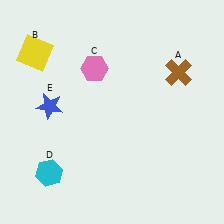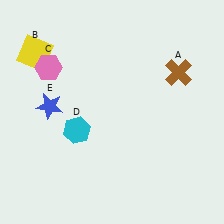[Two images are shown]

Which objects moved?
The objects that moved are: the pink hexagon (C), the cyan hexagon (D).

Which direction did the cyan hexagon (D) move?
The cyan hexagon (D) moved up.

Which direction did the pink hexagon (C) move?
The pink hexagon (C) moved left.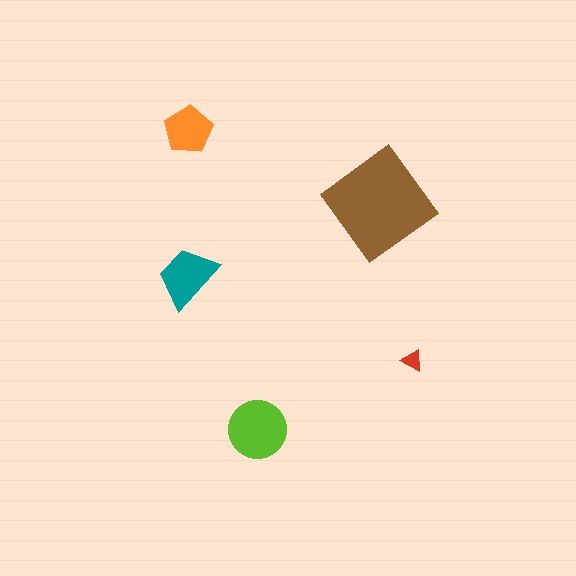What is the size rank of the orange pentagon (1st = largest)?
4th.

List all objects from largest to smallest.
The brown diamond, the lime circle, the teal trapezoid, the orange pentagon, the red triangle.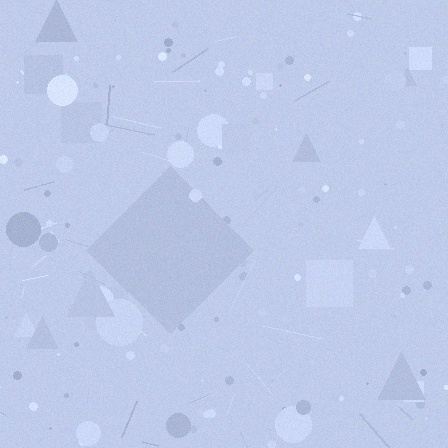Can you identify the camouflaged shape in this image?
The camouflaged shape is a diamond.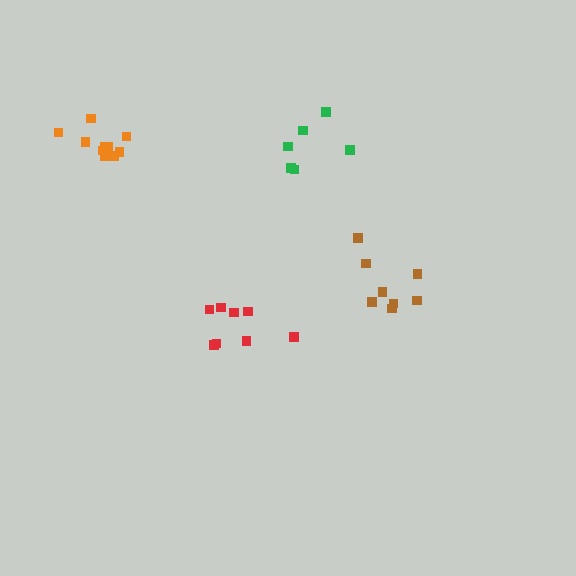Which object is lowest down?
The red cluster is bottommost.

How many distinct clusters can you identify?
There are 4 distinct clusters.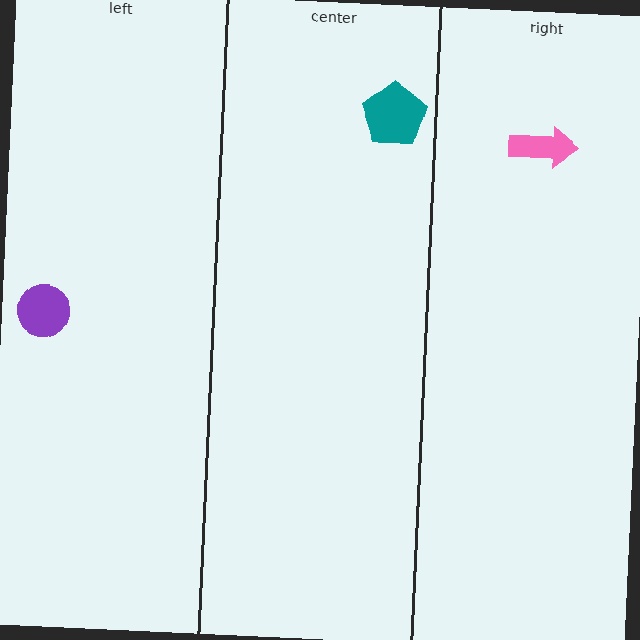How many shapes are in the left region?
1.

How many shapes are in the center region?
1.